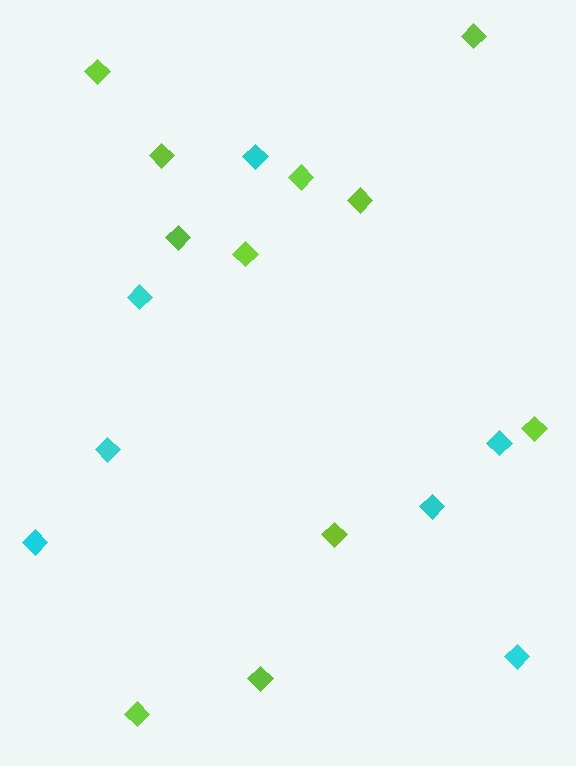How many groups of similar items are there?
There are 2 groups: one group of cyan diamonds (7) and one group of lime diamonds (11).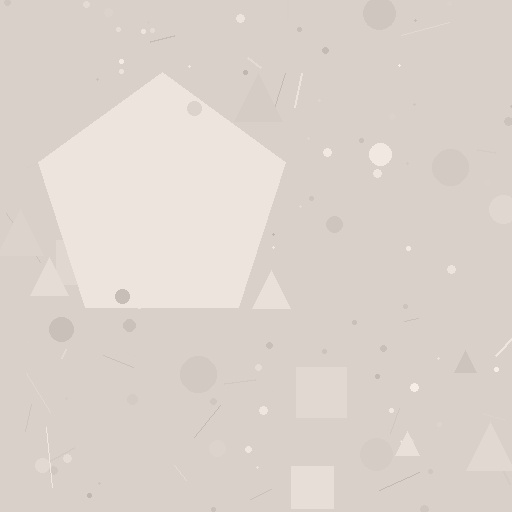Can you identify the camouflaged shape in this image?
The camouflaged shape is a pentagon.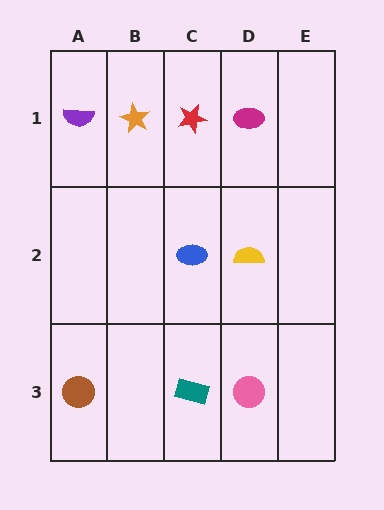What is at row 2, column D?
A yellow semicircle.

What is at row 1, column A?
A purple semicircle.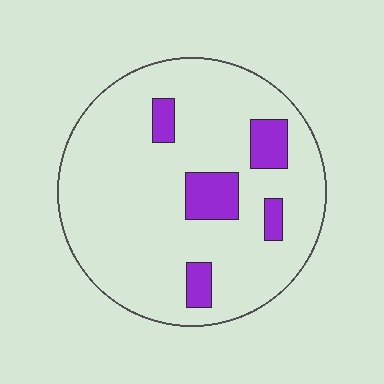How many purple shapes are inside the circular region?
5.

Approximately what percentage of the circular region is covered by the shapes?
Approximately 15%.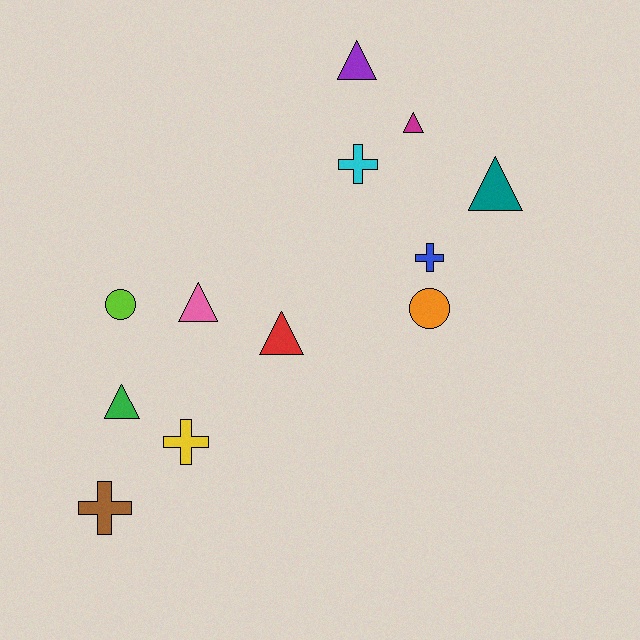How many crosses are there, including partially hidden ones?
There are 4 crosses.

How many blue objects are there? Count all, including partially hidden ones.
There is 1 blue object.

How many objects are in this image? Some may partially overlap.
There are 12 objects.